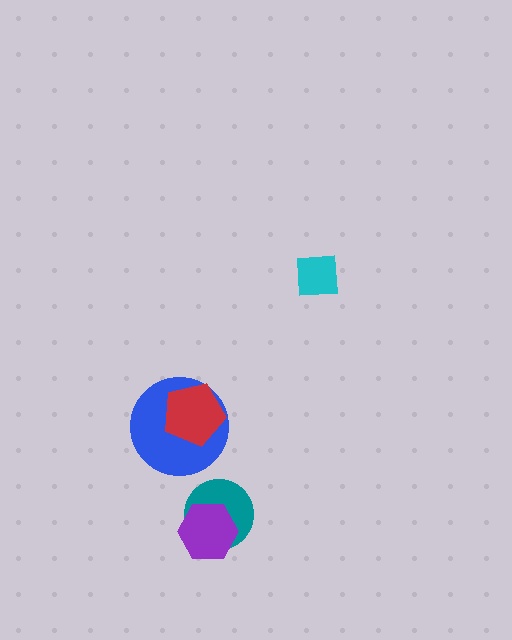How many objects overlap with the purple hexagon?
1 object overlaps with the purple hexagon.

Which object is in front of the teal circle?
The purple hexagon is in front of the teal circle.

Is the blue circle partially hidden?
Yes, it is partially covered by another shape.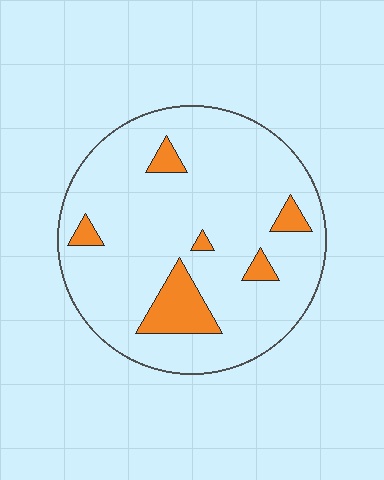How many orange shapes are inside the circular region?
6.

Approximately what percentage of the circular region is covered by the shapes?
Approximately 10%.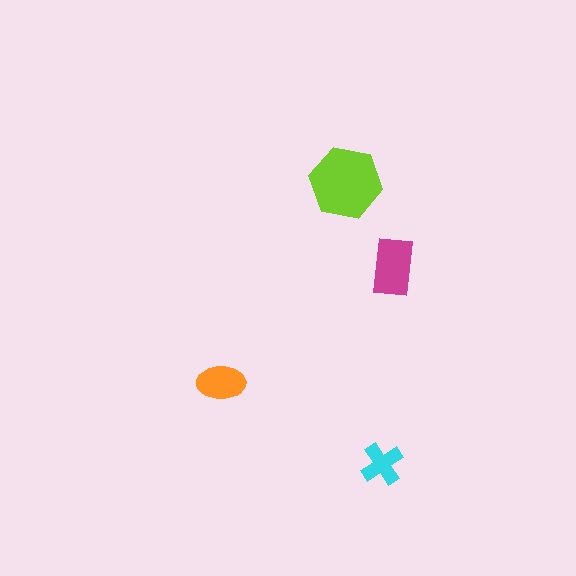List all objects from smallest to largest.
The cyan cross, the orange ellipse, the magenta rectangle, the lime hexagon.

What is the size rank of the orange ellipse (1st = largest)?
3rd.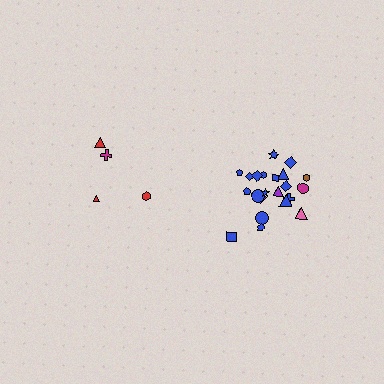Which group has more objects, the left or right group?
The right group.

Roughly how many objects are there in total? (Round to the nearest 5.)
Roughly 25 objects in total.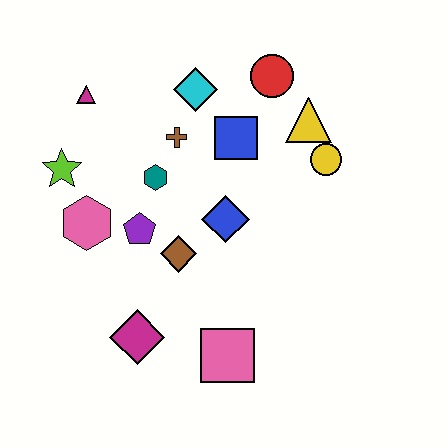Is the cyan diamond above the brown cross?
Yes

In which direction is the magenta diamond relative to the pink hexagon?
The magenta diamond is below the pink hexagon.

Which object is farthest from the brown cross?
The pink square is farthest from the brown cross.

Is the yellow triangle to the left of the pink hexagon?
No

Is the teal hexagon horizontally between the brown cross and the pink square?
No